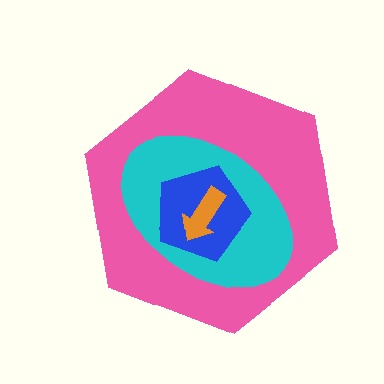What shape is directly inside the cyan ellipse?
The blue pentagon.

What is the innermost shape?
The orange arrow.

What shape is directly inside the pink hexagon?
The cyan ellipse.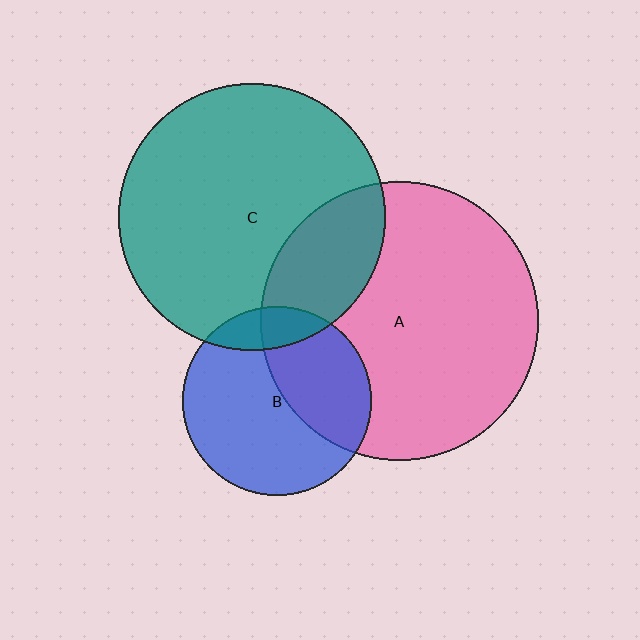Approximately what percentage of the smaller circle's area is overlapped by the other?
Approximately 40%.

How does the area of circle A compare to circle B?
Approximately 2.2 times.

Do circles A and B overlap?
Yes.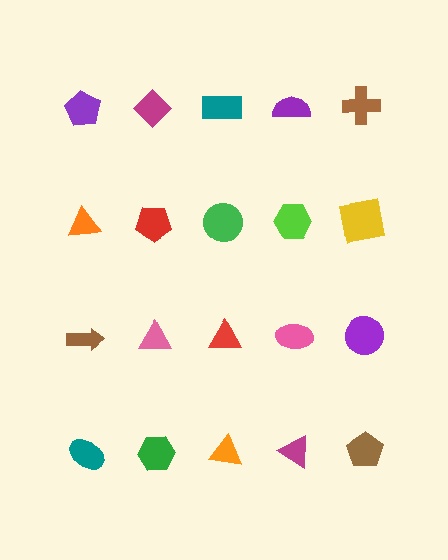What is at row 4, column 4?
A magenta triangle.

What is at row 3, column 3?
A red triangle.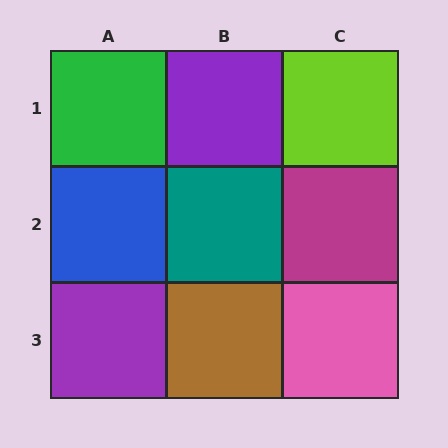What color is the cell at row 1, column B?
Purple.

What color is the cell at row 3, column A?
Purple.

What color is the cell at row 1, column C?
Lime.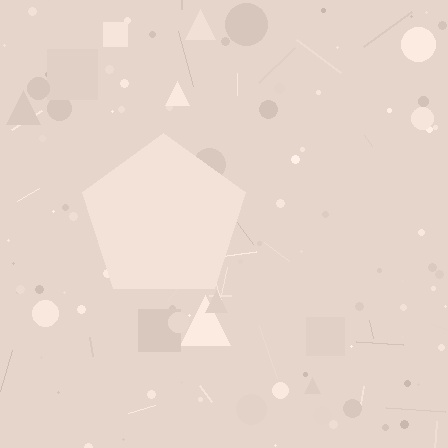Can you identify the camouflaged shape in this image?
The camouflaged shape is a pentagon.